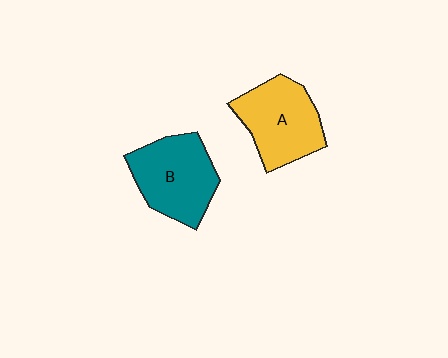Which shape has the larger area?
Shape B (teal).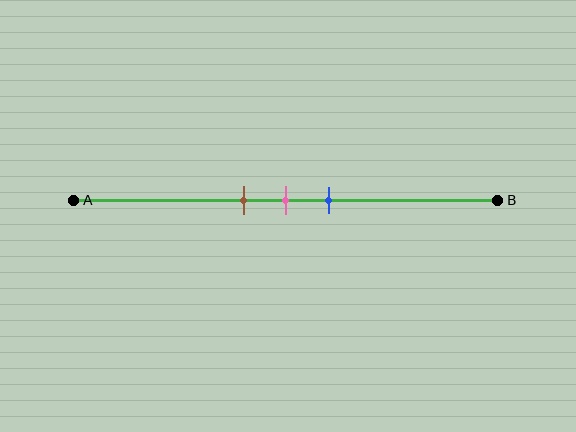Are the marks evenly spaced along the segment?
Yes, the marks are approximately evenly spaced.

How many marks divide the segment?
There are 3 marks dividing the segment.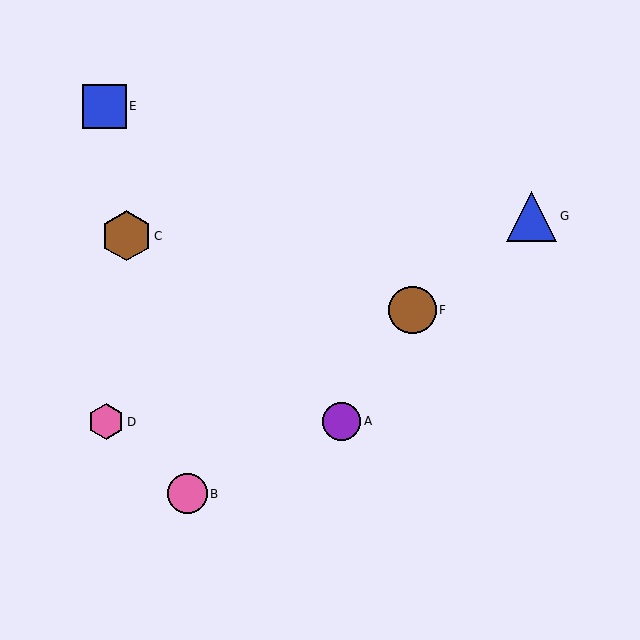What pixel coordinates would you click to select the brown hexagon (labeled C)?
Click at (127, 236) to select the brown hexagon C.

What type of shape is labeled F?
Shape F is a brown circle.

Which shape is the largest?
The blue triangle (labeled G) is the largest.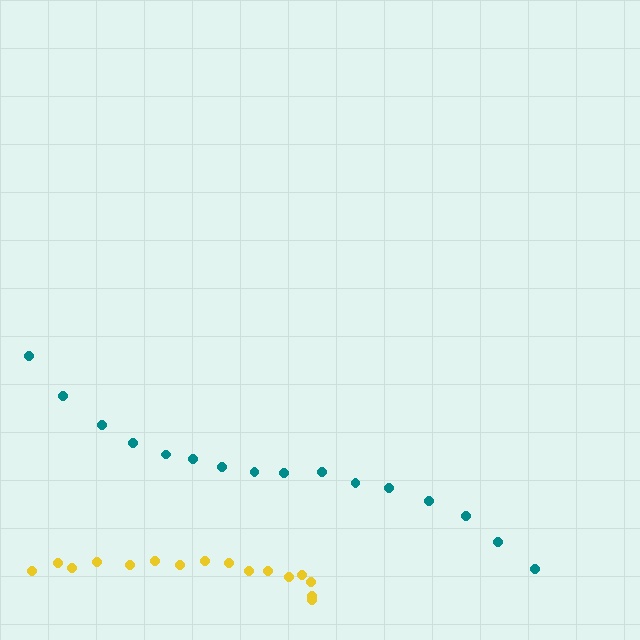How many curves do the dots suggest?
There are 2 distinct paths.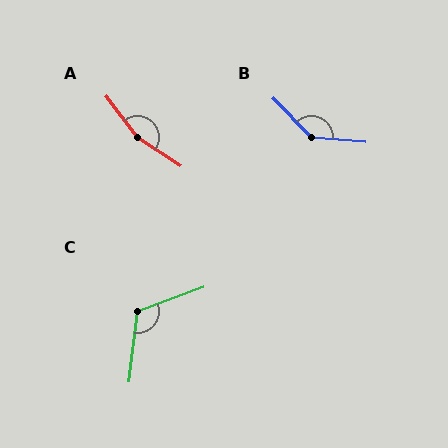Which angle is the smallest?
C, at approximately 117 degrees.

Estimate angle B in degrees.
Approximately 139 degrees.